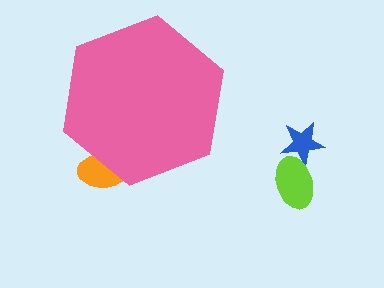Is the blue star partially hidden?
No, the blue star is fully visible.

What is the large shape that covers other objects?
A pink hexagon.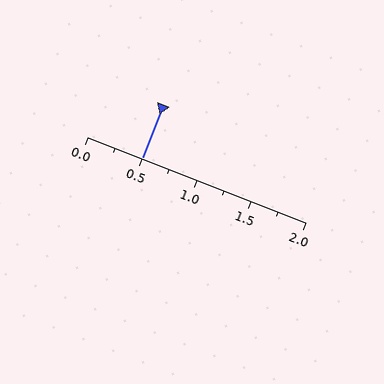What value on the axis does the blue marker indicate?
The marker indicates approximately 0.5.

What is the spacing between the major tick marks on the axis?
The major ticks are spaced 0.5 apart.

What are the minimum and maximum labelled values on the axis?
The axis runs from 0.0 to 2.0.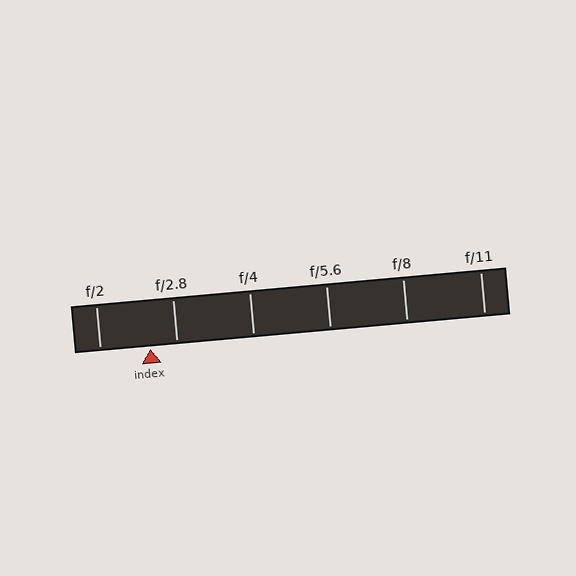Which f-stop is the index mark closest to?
The index mark is closest to f/2.8.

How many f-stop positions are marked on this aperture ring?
There are 6 f-stop positions marked.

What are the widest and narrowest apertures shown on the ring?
The widest aperture shown is f/2 and the narrowest is f/11.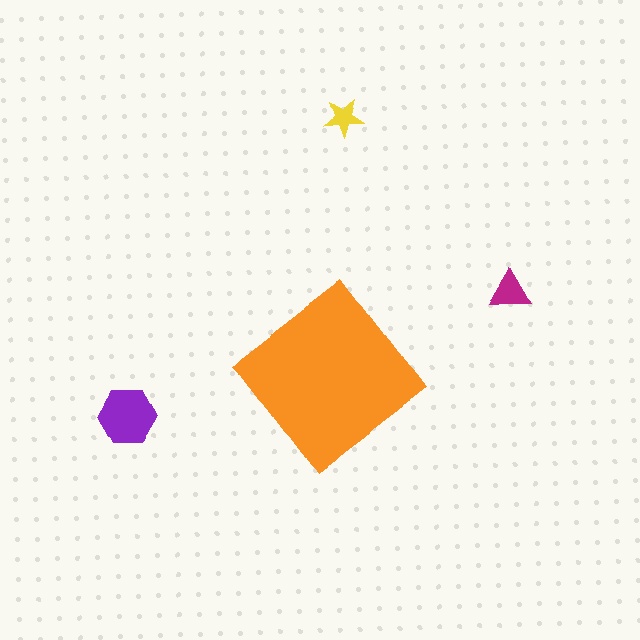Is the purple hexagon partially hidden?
No, the purple hexagon is fully visible.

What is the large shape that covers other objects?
An orange diamond.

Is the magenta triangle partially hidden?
No, the magenta triangle is fully visible.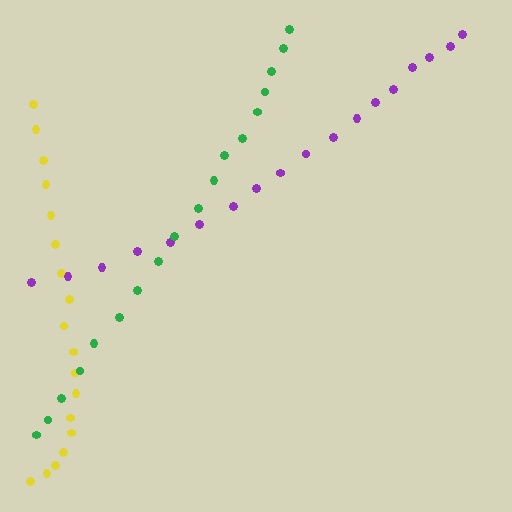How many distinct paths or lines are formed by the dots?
There are 3 distinct paths.